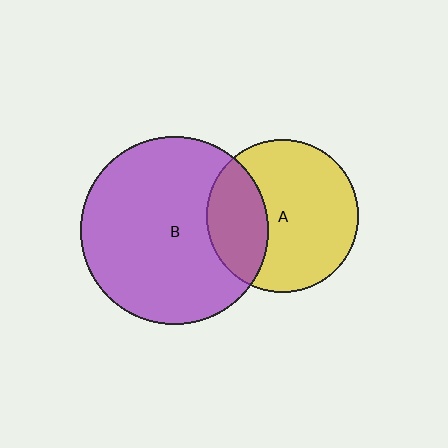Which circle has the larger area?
Circle B (purple).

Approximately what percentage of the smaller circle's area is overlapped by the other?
Approximately 30%.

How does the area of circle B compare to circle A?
Approximately 1.5 times.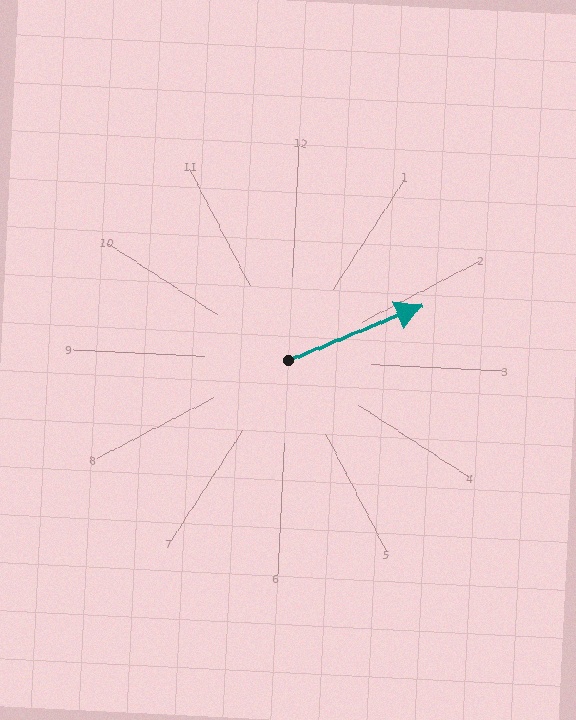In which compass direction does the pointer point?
Northeast.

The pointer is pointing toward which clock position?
Roughly 2 o'clock.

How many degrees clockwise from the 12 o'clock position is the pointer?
Approximately 65 degrees.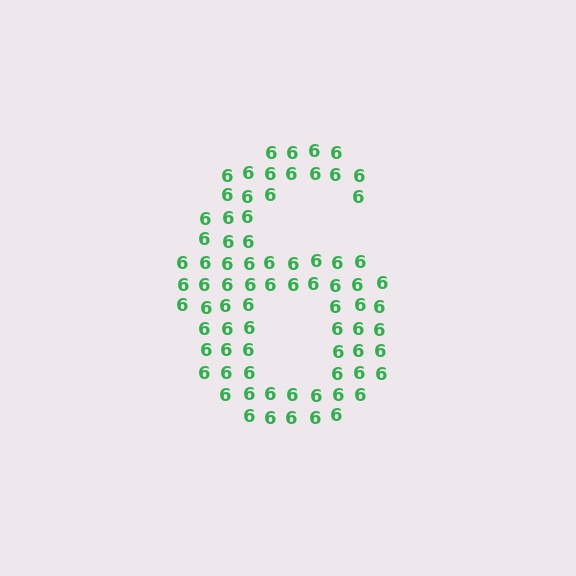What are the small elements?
The small elements are digit 6's.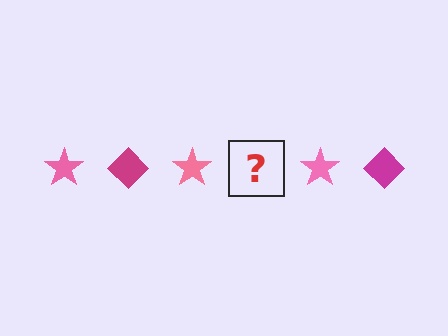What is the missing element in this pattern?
The missing element is a magenta diamond.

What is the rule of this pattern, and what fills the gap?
The rule is that the pattern alternates between pink star and magenta diamond. The gap should be filled with a magenta diamond.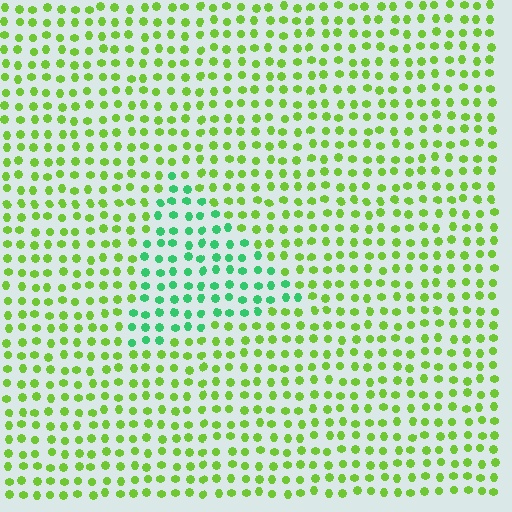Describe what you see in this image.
The image is filled with small lime elements in a uniform arrangement. A triangle-shaped region is visible where the elements are tinted to a slightly different hue, forming a subtle color boundary.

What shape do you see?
I see a triangle.